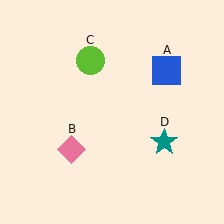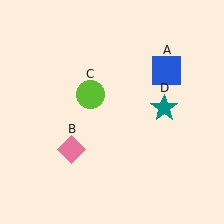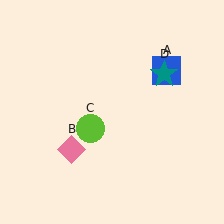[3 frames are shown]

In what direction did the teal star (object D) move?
The teal star (object D) moved up.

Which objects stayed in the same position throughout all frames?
Blue square (object A) and pink diamond (object B) remained stationary.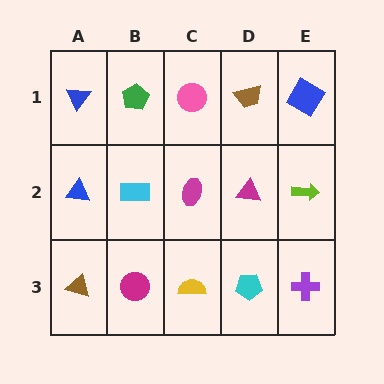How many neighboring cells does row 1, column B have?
3.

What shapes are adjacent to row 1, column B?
A cyan rectangle (row 2, column B), a blue triangle (row 1, column A), a pink circle (row 1, column C).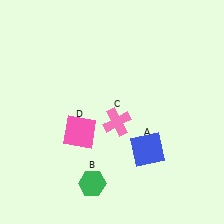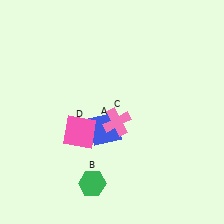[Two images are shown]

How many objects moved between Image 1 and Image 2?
1 object moved between the two images.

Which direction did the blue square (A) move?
The blue square (A) moved left.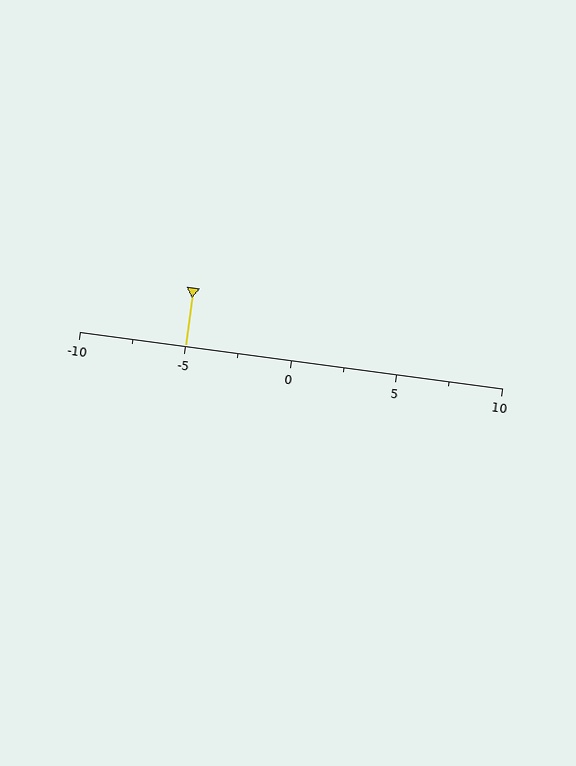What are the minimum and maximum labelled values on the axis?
The axis runs from -10 to 10.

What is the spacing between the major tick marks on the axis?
The major ticks are spaced 5 apart.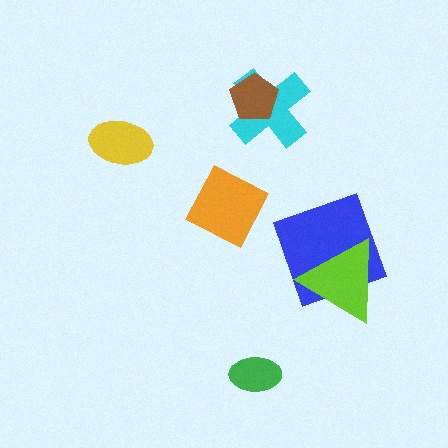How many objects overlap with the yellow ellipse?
0 objects overlap with the yellow ellipse.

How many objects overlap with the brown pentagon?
1 object overlaps with the brown pentagon.